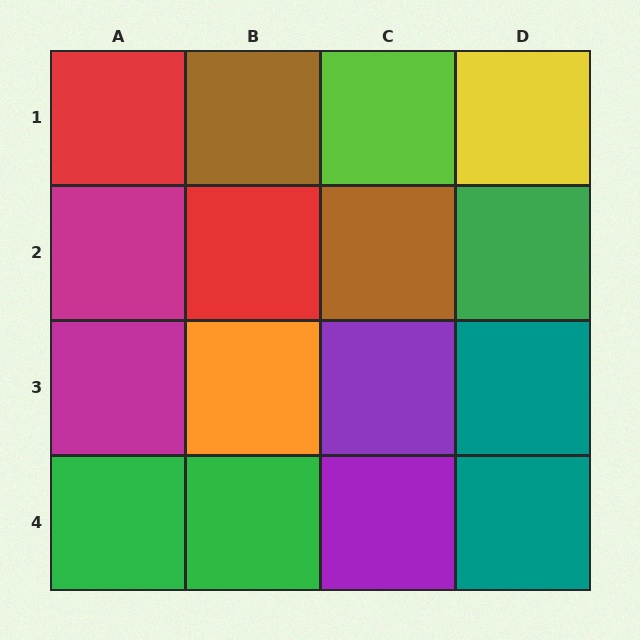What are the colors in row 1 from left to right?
Red, brown, lime, yellow.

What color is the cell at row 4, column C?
Purple.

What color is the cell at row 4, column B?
Green.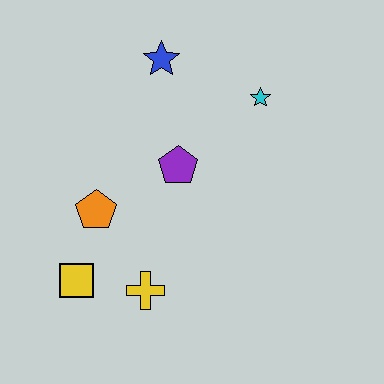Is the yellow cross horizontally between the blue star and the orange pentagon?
Yes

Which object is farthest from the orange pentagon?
The cyan star is farthest from the orange pentagon.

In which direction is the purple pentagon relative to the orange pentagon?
The purple pentagon is to the right of the orange pentagon.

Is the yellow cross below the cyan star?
Yes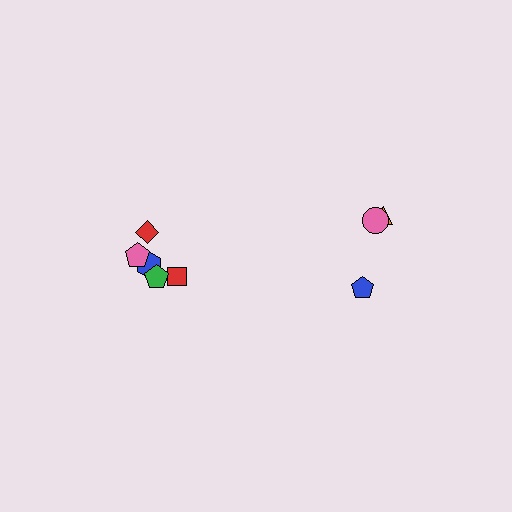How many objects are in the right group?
There are 3 objects.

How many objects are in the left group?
There are 5 objects.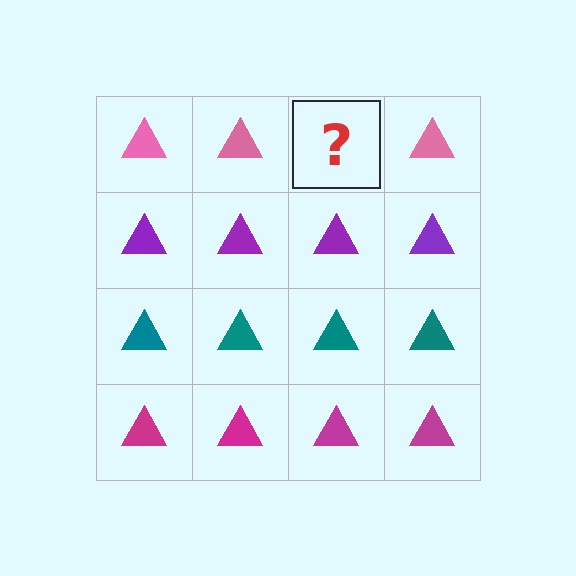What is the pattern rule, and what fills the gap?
The rule is that each row has a consistent color. The gap should be filled with a pink triangle.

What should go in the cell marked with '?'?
The missing cell should contain a pink triangle.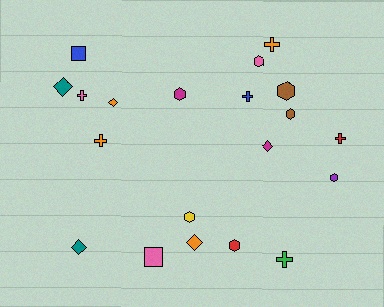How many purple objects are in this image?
There is 1 purple object.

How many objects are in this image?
There are 20 objects.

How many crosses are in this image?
There are 6 crosses.